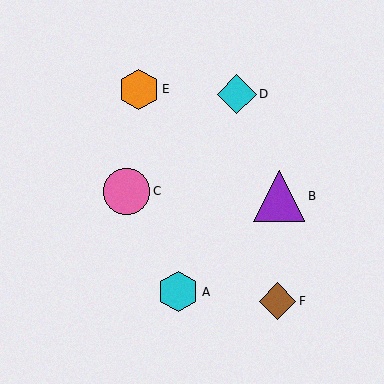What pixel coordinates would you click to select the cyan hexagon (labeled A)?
Click at (178, 292) to select the cyan hexagon A.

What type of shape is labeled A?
Shape A is a cyan hexagon.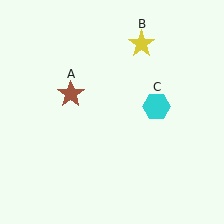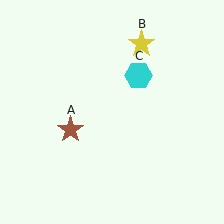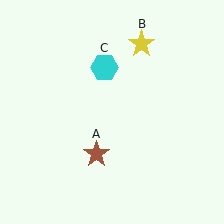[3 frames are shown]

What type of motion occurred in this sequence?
The brown star (object A), cyan hexagon (object C) rotated counterclockwise around the center of the scene.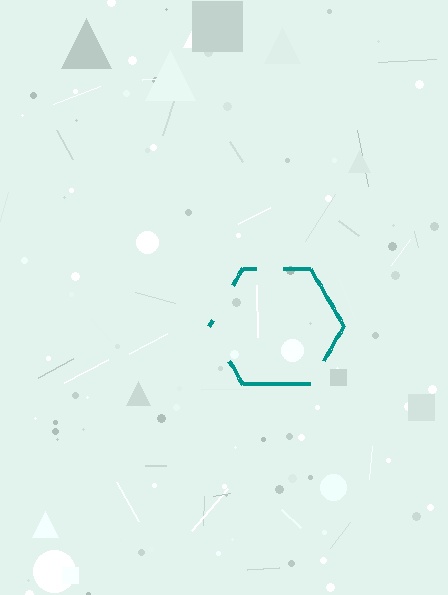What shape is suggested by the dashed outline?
The dashed outline suggests a hexagon.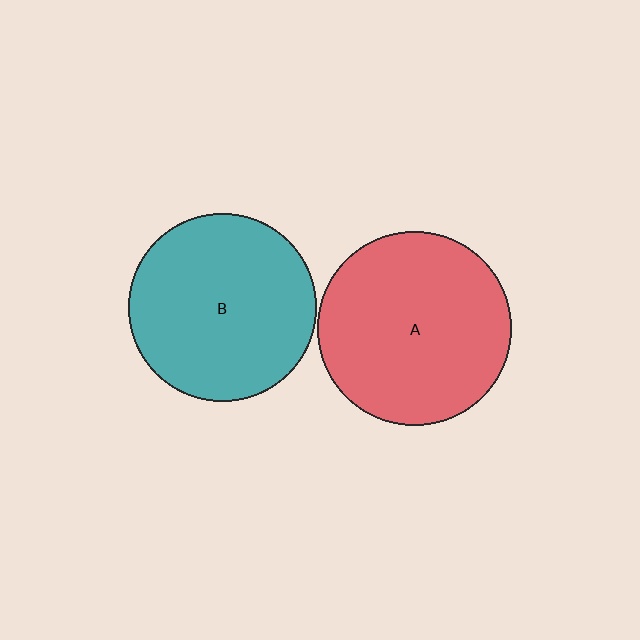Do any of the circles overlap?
No, none of the circles overlap.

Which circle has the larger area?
Circle A (red).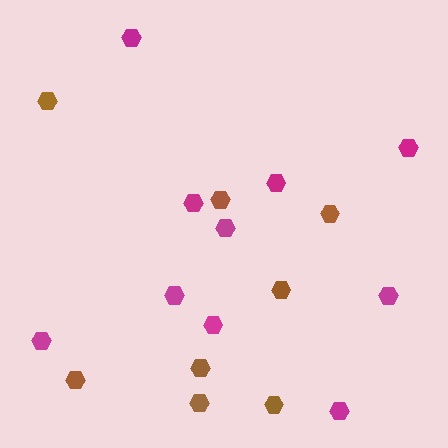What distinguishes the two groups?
There are 2 groups: one group of magenta hexagons (10) and one group of brown hexagons (8).